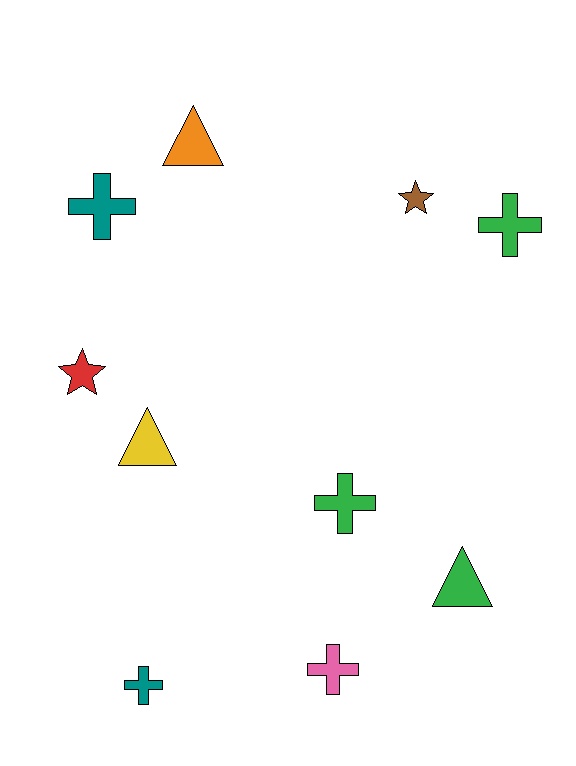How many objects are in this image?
There are 10 objects.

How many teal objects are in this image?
There are 2 teal objects.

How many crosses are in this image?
There are 5 crosses.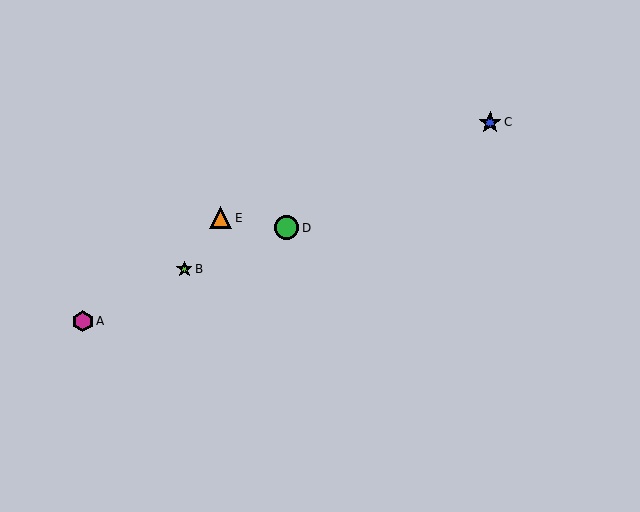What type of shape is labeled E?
Shape E is an orange triangle.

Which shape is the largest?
The green circle (labeled D) is the largest.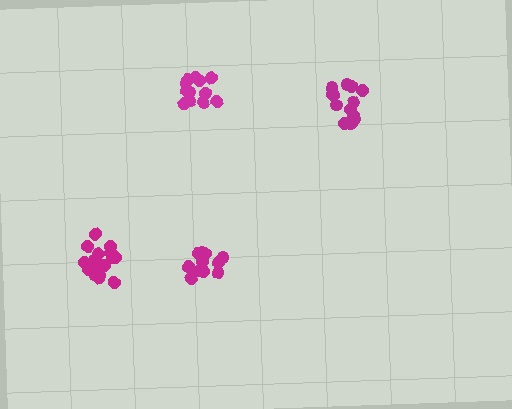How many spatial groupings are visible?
There are 4 spatial groupings.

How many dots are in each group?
Group 1: 14 dots, Group 2: 17 dots, Group 3: 12 dots, Group 4: 12 dots (55 total).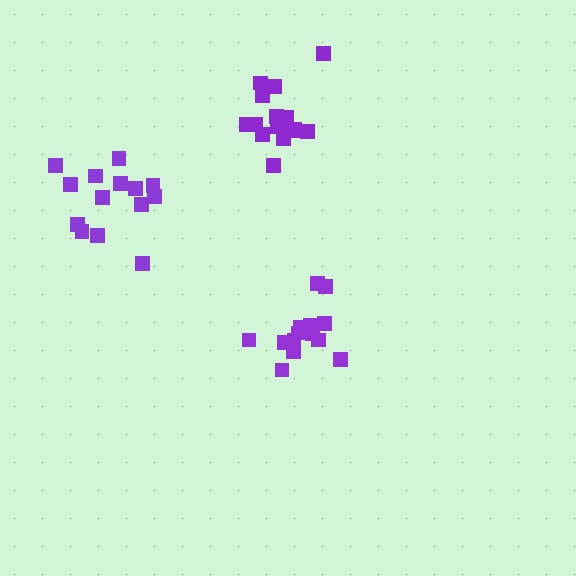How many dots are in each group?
Group 1: 14 dots, Group 2: 14 dots, Group 3: 17 dots (45 total).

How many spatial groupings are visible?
There are 3 spatial groupings.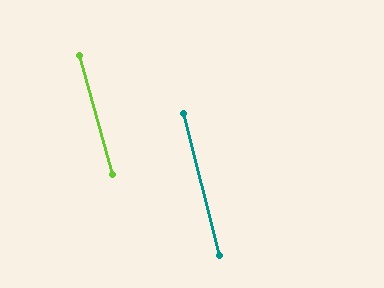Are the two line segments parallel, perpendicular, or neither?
Parallel — their directions differ by only 1.4°.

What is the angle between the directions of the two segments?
Approximately 1 degree.